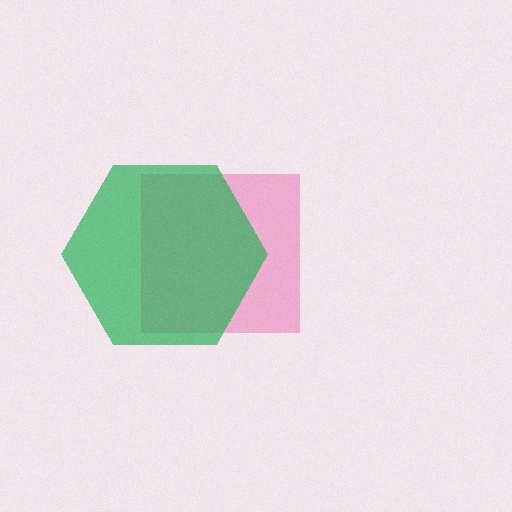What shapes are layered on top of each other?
The layered shapes are: a pink square, a green hexagon.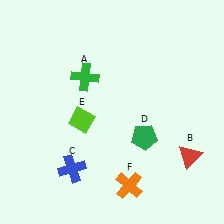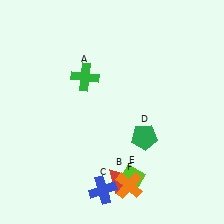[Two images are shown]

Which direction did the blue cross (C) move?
The blue cross (C) moved right.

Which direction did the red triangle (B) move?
The red triangle (B) moved left.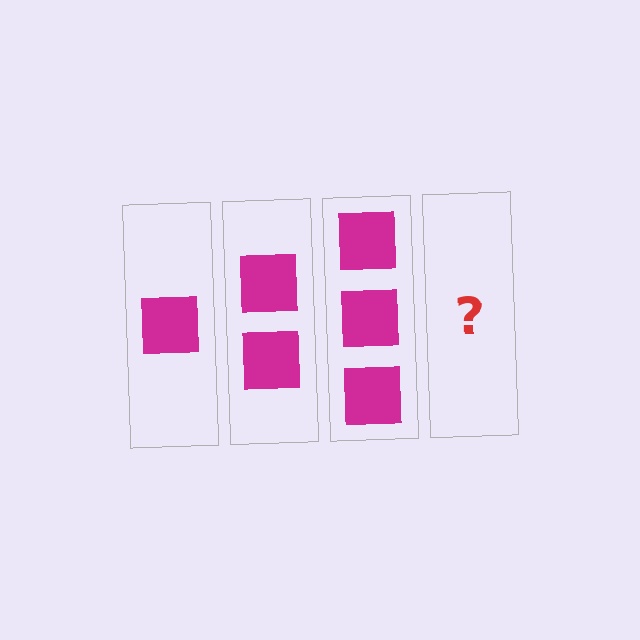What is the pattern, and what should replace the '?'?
The pattern is that each step adds one more square. The '?' should be 4 squares.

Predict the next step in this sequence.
The next step is 4 squares.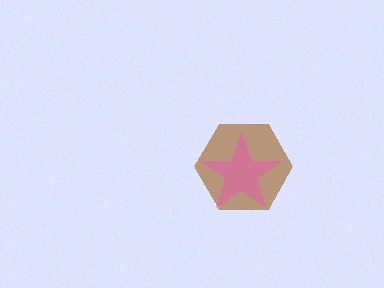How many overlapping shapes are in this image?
There are 2 overlapping shapes in the image.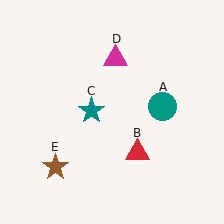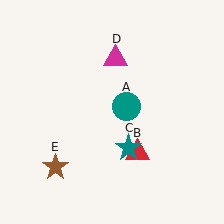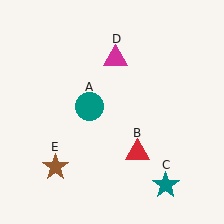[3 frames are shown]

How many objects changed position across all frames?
2 objects changed position: teal circle (object A), teal star (object C).